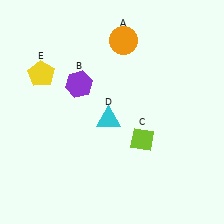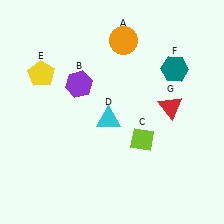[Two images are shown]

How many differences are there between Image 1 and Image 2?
There are 2 differences between the two images.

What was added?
A teal hexagon (F), a red triangle (G) were added in Image 2.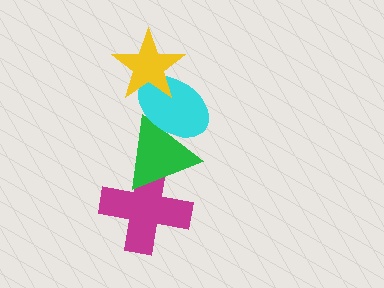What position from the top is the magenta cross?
The magenta cross is 4th from the top.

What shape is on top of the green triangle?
The cyan ellipse is on top of the green triangle.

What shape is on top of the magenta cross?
The green triangle is on top of the magenta cross.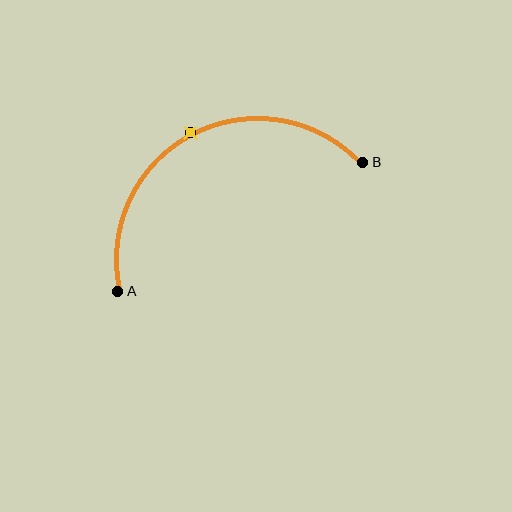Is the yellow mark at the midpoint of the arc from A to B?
Yes. The yellow mark lies on the arc at equal arc-length from both A and B — it is the arc midpoint.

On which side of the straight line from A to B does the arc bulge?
The arc bulges above the straight line connecting A and B.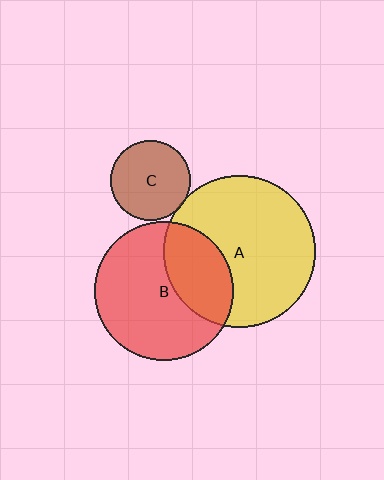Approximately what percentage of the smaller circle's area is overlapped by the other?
Approximately 35%.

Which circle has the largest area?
Circle A (yellow).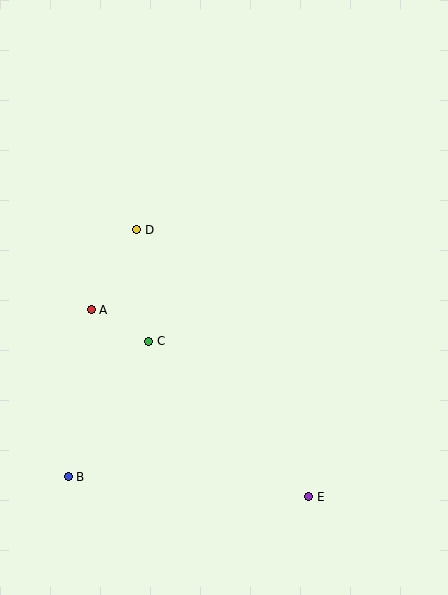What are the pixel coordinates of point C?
Point C is at (149, 341).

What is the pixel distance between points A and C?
The distance between A and C is 65 pixels.